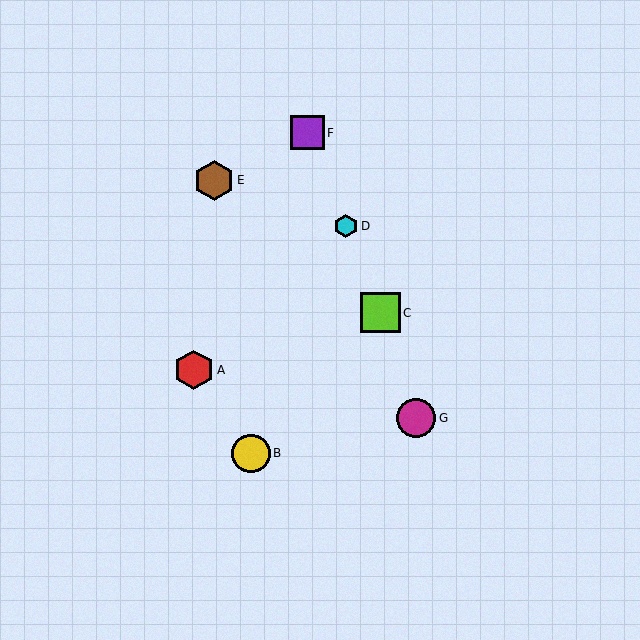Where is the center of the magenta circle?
The center of the magenta circle is at (416, 418).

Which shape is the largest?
The brown hexagon (labeled E) is the largest.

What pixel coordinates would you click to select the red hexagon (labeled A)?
Click at (194, 370) to select the red hexagon A.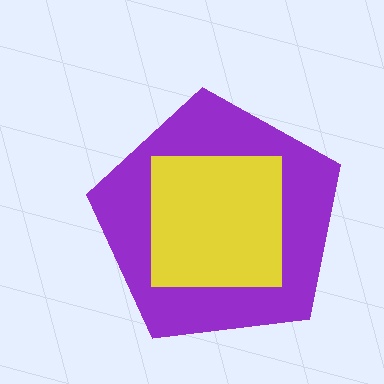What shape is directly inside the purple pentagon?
The yellow square.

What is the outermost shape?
The purple pentagon.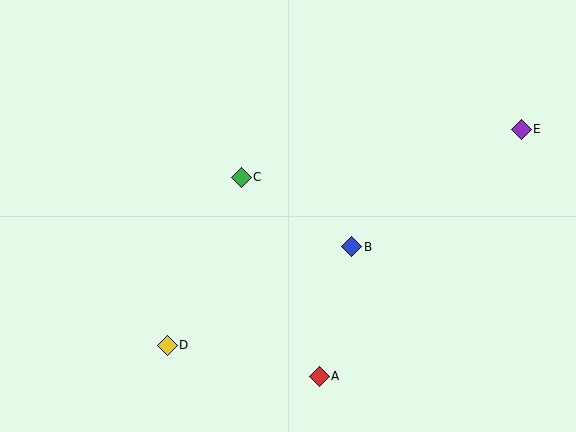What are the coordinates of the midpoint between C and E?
The midpoint between C and E is at (381, 153).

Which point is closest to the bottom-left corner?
Point D is closest to the bottom-left corner.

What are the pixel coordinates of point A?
Point A is at (319, 376).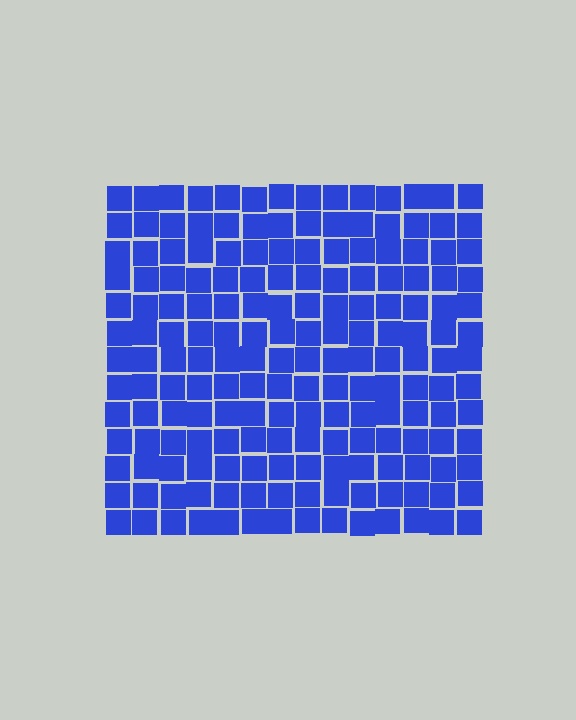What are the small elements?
The small elements are squares.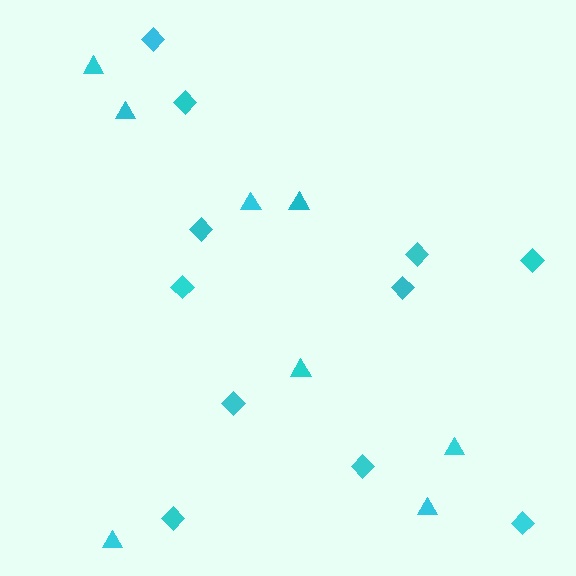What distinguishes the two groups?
There are 2 groups: one group of diamonds (11) and one group of triangles (8).